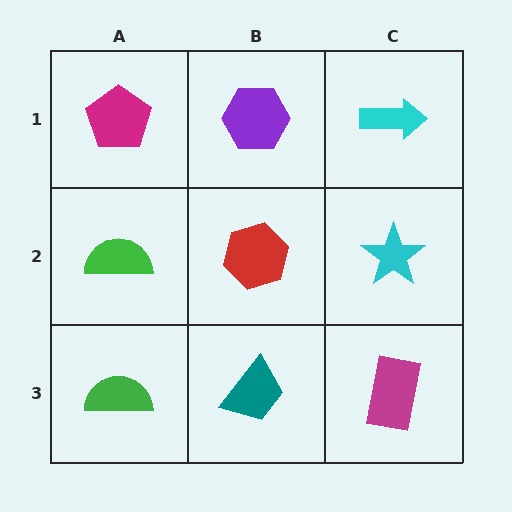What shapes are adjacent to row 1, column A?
A green semicircle (row 2, column A), a purple hexagon (row 1, column B).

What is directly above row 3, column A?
A green semicircle.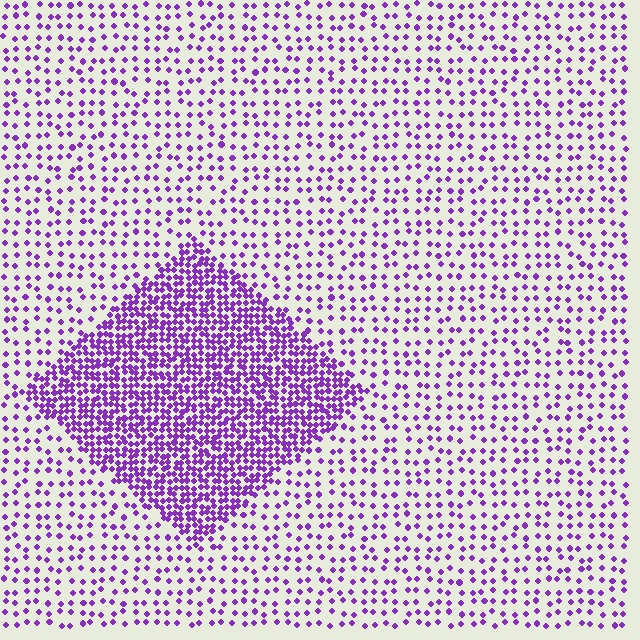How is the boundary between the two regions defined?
The boundary is defined by a change in element density (approximately 2.9x ratio). All elements are the same color, size, and shape.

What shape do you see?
I see a diamond.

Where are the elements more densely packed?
The elements are more densely packed inside the diamond boundary.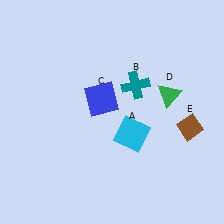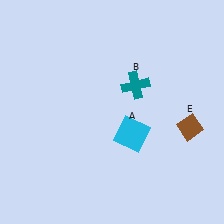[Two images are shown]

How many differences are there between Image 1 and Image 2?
There are 2 differences between the two images.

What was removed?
The green triangle (D), the blue square (C) were removed in Image 2.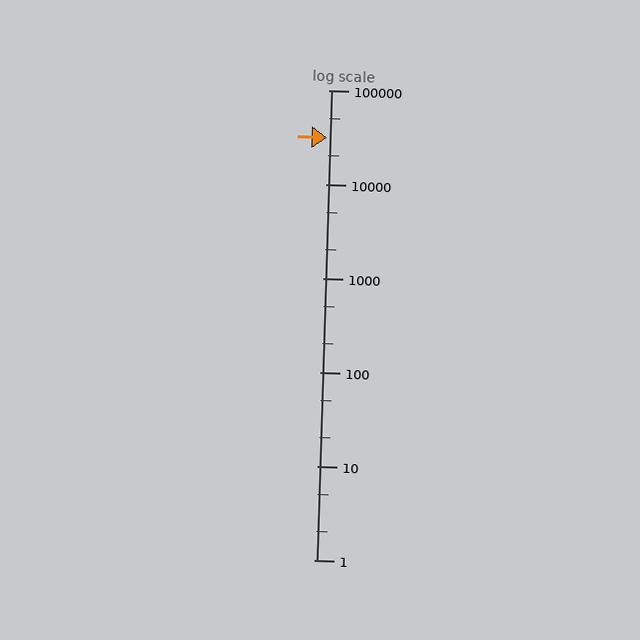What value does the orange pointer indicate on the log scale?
The pointer indicates approximately 31000.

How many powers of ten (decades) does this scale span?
The scale spans 5 decades, from 1 to 100000.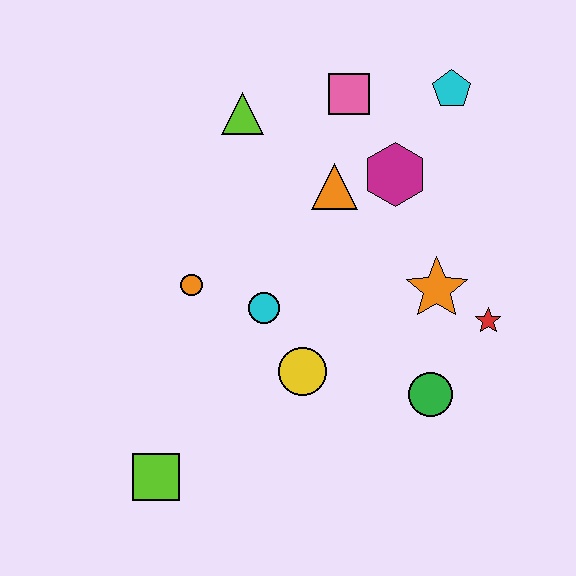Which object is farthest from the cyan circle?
The cyan pentagon is farthest from the cyan circle.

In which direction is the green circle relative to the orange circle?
The green circle is to the right of the orange circle.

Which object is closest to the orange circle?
The cyan circle is closest to the orange circle.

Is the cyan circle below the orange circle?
Yes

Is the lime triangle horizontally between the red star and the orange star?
No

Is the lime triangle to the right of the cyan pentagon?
No